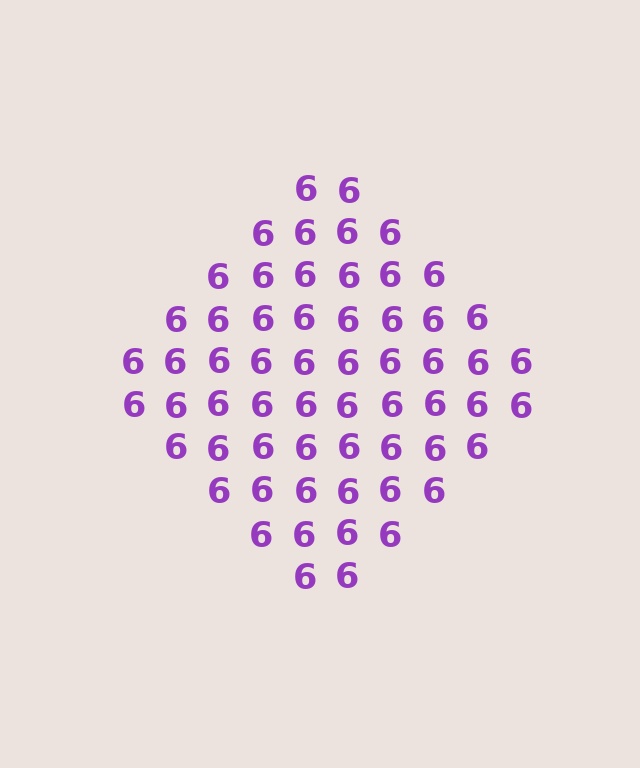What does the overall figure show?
The overall figure shows a diamond.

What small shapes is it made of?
It is made of small digit 6's.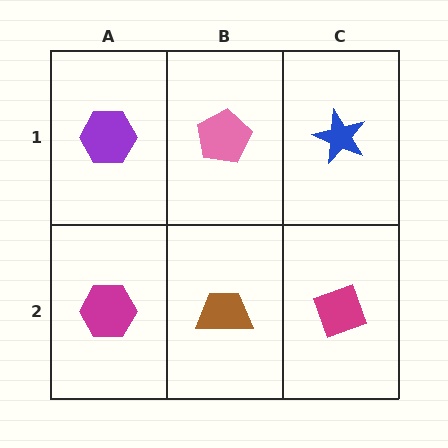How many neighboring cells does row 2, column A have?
2.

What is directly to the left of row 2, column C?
A brown trapezoid.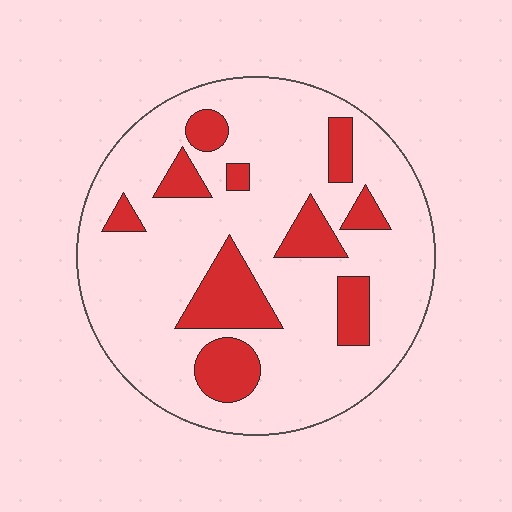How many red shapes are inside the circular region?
10.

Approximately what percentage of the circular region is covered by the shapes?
Approximately 20%.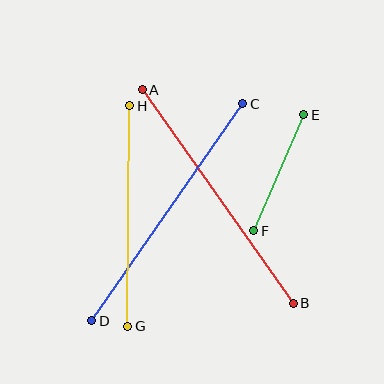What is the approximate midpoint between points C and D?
The midpoint is at approximately (167, 212) pixels.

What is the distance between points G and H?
The distance is approximately 221 pixels.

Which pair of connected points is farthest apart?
Points C and D are farthest apart.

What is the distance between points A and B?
The distance is approximately 261 pixels.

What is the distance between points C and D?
The distance is approximately 265 pixels.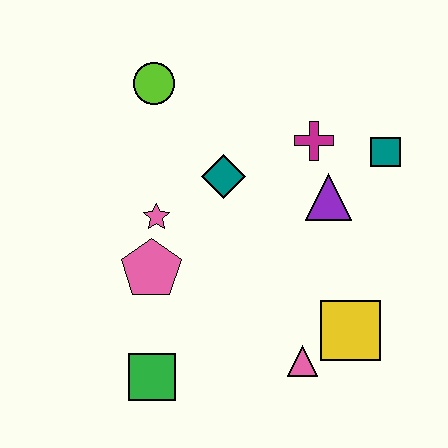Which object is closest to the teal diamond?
The pink star is closest to the teal diamond.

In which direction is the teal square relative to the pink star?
The teal square is to the right of the pink star.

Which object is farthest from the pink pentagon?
The teal square is farthest from the pink pentagon.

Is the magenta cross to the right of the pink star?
Yes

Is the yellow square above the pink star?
No